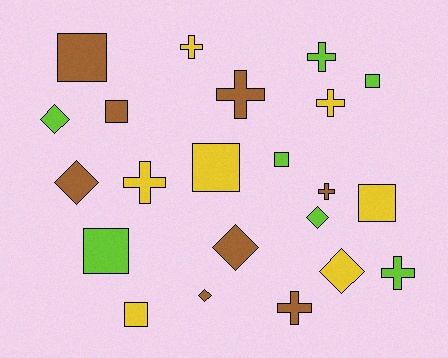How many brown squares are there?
There are 2 brown squares.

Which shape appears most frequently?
Cross, with 8 objects.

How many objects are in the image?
There are 22 objects.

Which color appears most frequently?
Brown, with 8 objects.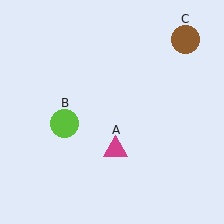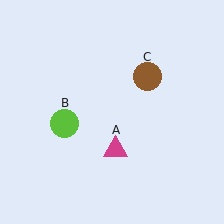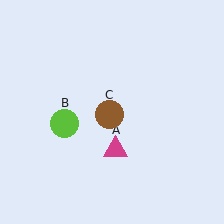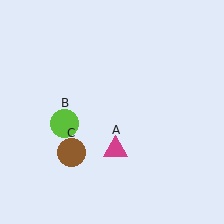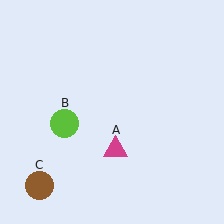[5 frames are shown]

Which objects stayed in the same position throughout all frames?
Magenta triangle (object A) and lime circle (object B) remained stationary.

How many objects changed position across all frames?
1 object changed position: brown circle (object C).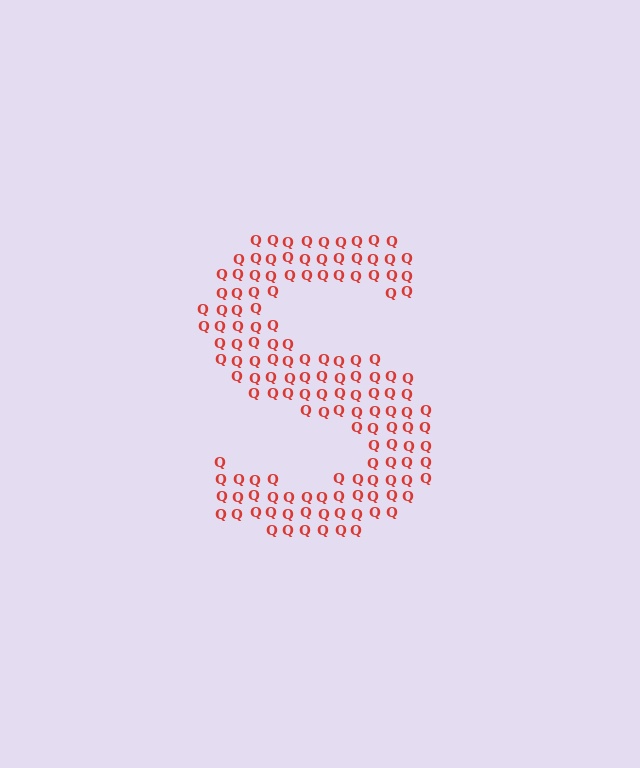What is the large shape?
The large shape is the letter S.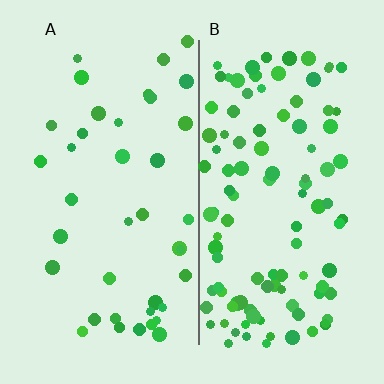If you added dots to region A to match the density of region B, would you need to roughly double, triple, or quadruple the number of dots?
Approximately triple.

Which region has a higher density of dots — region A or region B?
B (the right).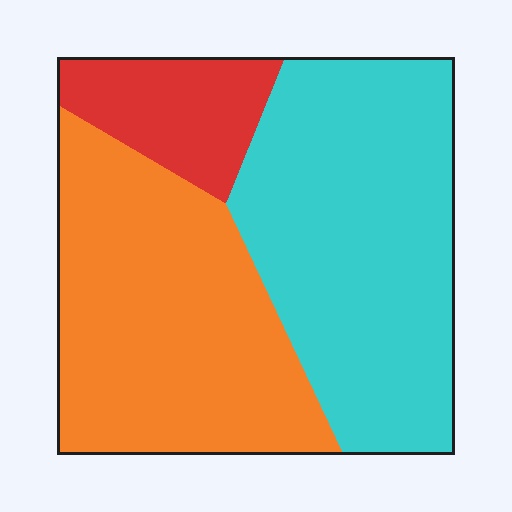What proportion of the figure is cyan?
Cyan takes up between a quarter and a half of the figure.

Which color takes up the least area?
Red, at roughly 15%.